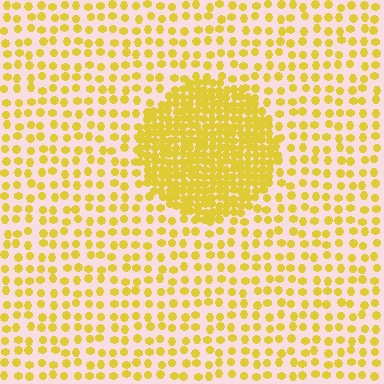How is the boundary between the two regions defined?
The boundary is defined by a change in element density (approximately 2.7x ratio). All elements are the same color, size, and shape.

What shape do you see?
I see a circle.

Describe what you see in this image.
The image contains small yellow elements arranged at two different densities. A circle-shaped region is visible where the elements are more densely packed than the surrounding area.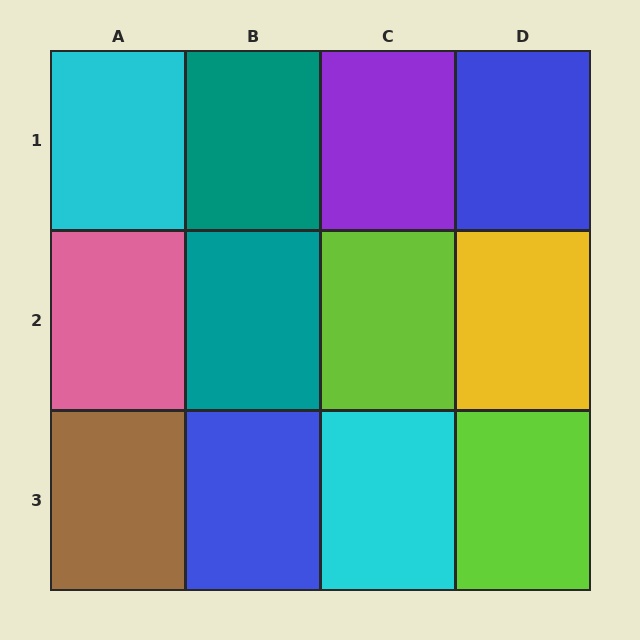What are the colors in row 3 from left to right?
Brown, blue, cyan, lime.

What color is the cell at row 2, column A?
Pink.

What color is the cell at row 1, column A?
Cyan.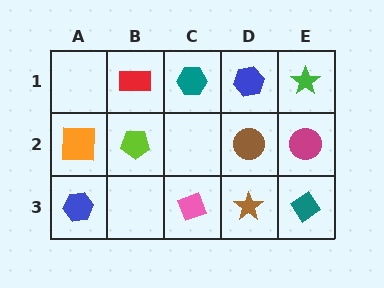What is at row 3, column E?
A teal diamond.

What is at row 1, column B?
A red rectangle.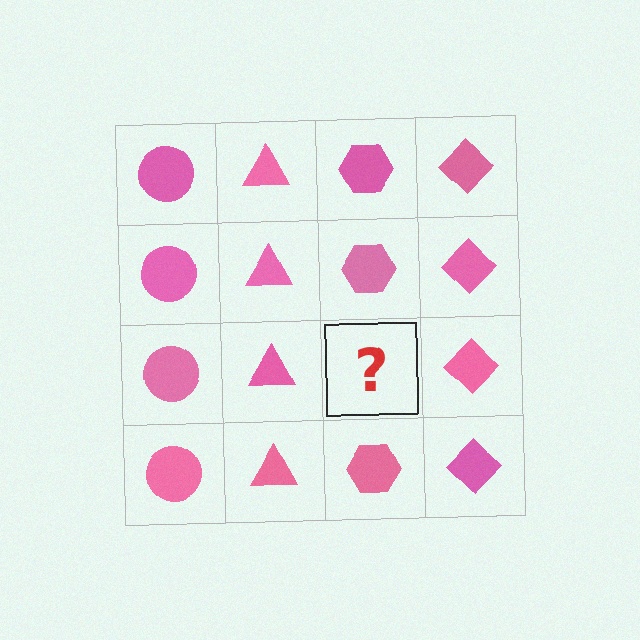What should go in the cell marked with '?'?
The missing cell should contain a pink hexagon.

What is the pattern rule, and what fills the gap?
The rule is that each column has a consistent shape. The gap should be filled with a pink hexagon.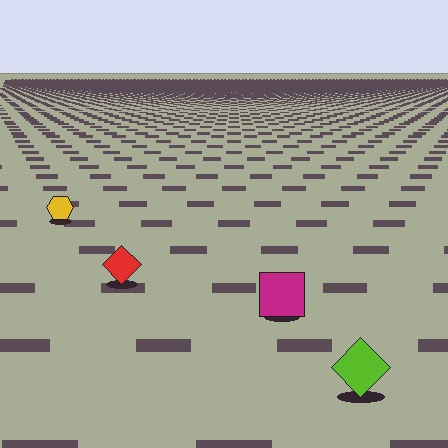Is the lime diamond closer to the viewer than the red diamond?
Yes. The lime diamond is closer — you can tell from the texture gradient: the ground texture is coarser near it.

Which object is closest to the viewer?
The lime diamond is closest. The texture marks near it are larger and more spread out.